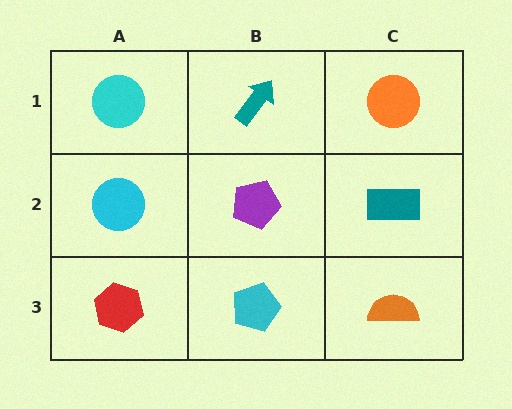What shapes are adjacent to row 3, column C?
A teal rectangle (row 2, column C), a cyan pentagon (row 3, column B).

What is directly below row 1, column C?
A teal rectangle.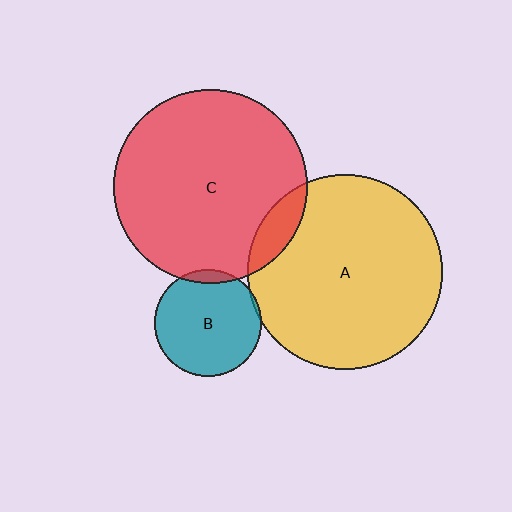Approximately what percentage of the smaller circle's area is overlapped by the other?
Approximately 10%.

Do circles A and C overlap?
Yes.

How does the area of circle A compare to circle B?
Approximately 3.3 times.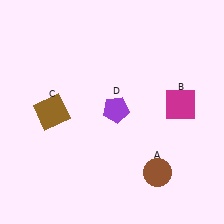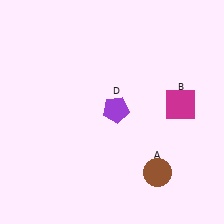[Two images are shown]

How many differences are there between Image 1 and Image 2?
There is 1 difference between the two images.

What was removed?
The brown square (C) was removed in Image 2.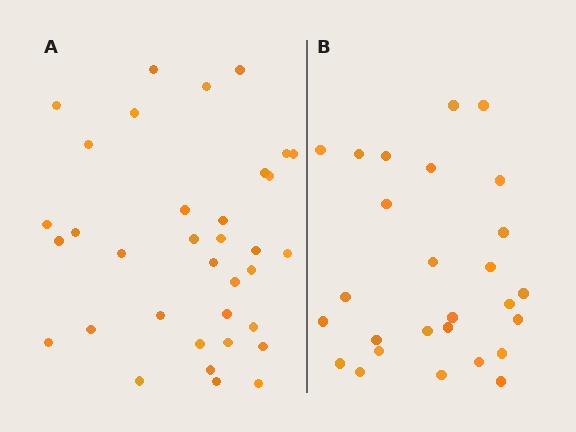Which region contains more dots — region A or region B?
Region A (the left region) has more dots.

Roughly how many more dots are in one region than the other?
Region A has roughly 8 or so more dots than region B.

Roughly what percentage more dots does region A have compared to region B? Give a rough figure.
About 30% more.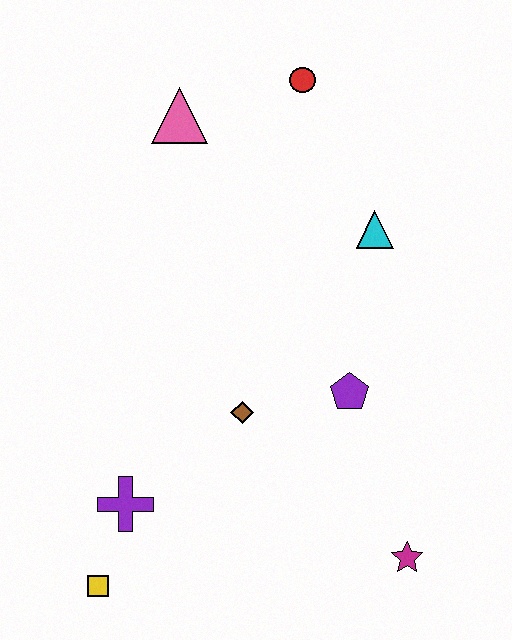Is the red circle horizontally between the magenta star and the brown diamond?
Yes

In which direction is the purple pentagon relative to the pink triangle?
The purple pentagon is below the pink triangle.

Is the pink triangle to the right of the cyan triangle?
No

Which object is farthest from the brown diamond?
The red circle is farthest from the brown diamond.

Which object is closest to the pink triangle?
The red circle is closest to the pink triangle.